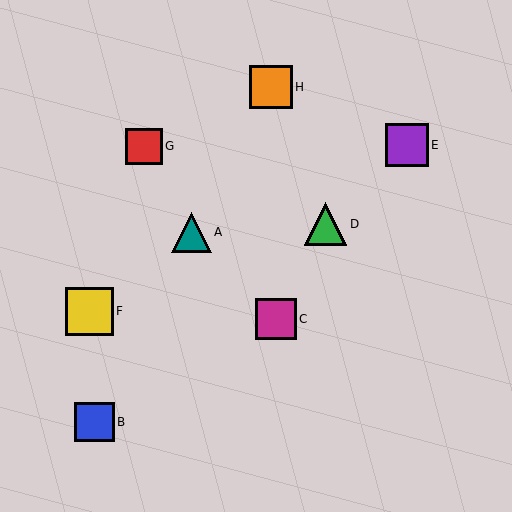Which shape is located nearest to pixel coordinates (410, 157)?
The purple square (labeled E) at (407, 145) is nearest to that location.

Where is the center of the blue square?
The center of the blue square is at (94, 422).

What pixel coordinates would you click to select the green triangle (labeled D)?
Click at (325, 224) to select the green triangle D.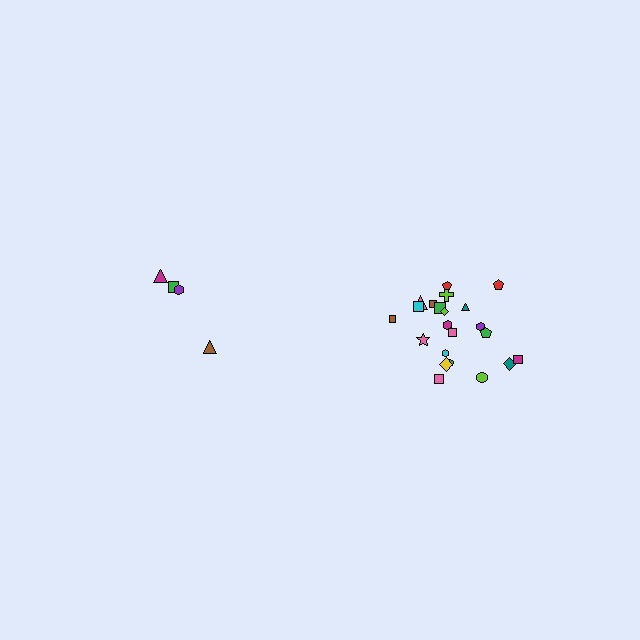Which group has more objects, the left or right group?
The right group.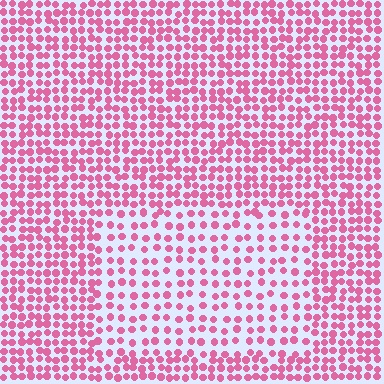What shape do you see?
I see a rectangle.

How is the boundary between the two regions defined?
The boundary is defined by a change in element density (approximately 1.8x ratio). All elements are the same color, size, and shape.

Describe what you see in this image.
The image contains small pink elements arranged at two different densities. A rectangle-shaped region is visible where the elements are less densely packed than the surrounding area.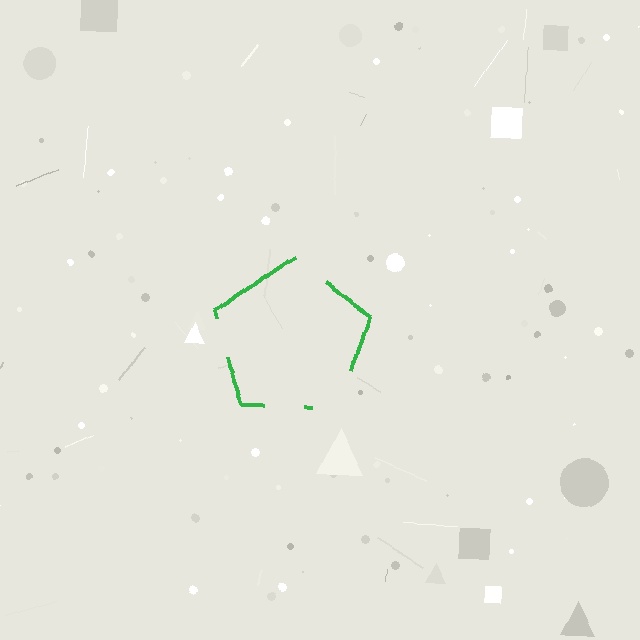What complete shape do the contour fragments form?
The contour fragments form a pentagon.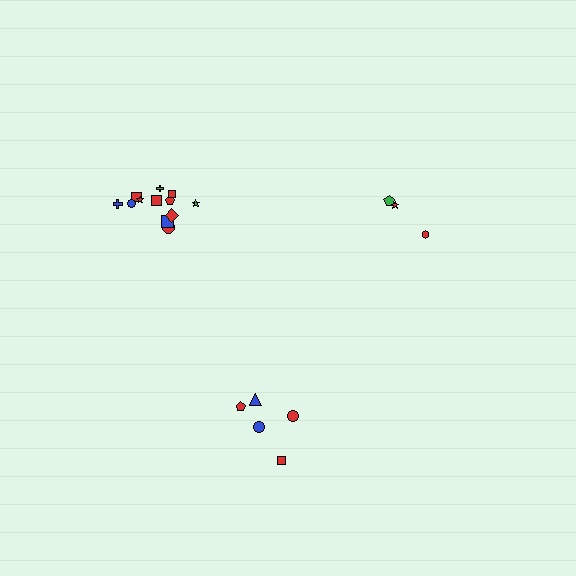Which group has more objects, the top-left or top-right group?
The top-left group.